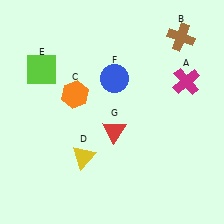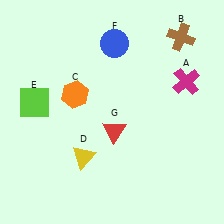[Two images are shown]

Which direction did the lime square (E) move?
The lime square (E) moved down.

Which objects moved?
The objects that moved are: the lime square (E), the blue circle (F).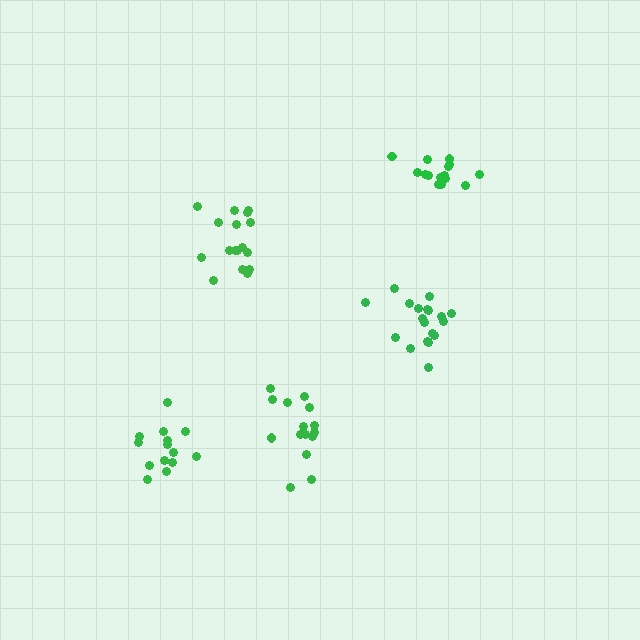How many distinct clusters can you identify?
There are 5 distinct clusters.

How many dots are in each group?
Group 1: 19 dots, Group 2: 15 dots, Group 3: 17 dots, Group 4: 14 dots, Group 5: 15 dots (80 total).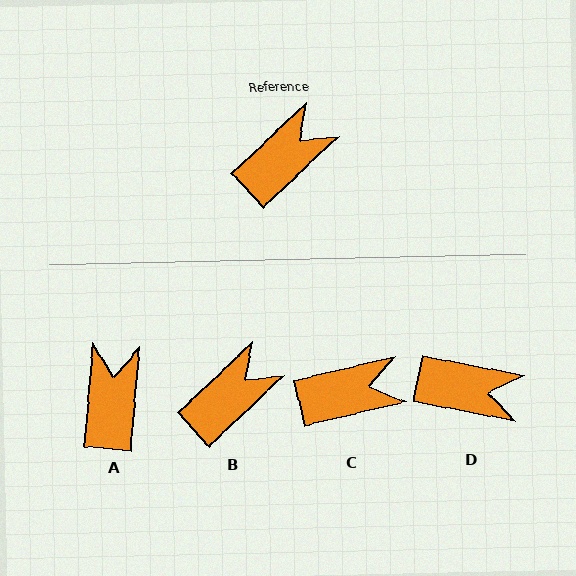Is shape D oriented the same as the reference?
No, it is off by about 54 degrees.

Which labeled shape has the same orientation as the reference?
B.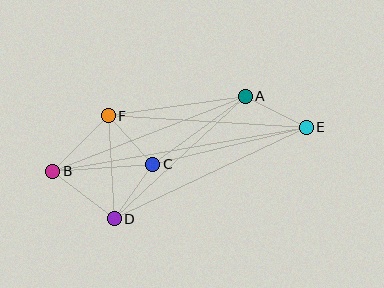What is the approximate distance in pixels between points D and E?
The distance between D and E is approximately 212 pixels.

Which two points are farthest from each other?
Points B and E are farthest from each other.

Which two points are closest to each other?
Points C and F are closest to each other.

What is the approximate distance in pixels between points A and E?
The distance between A and E is approximately 69 pixels.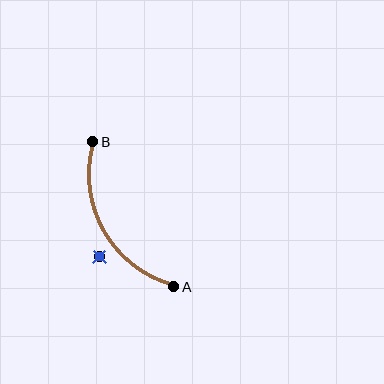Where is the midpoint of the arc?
The arc midpoint is the point on the curve farthest from the straight line joining A and B. It sits to the left of that line.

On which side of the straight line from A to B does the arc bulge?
The arc bulges to the left of the straight line connecting A and B.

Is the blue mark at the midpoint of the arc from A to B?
No — the blue mark does not lie on the arc at all. It sits slightly outside the curve.